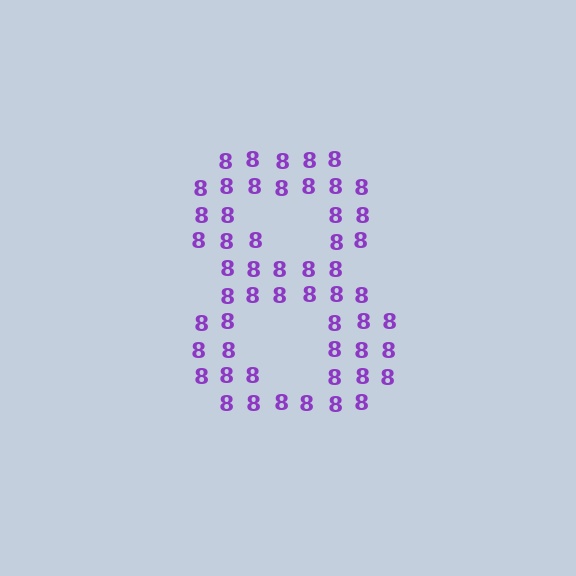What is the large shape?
The large shape is the digit 8.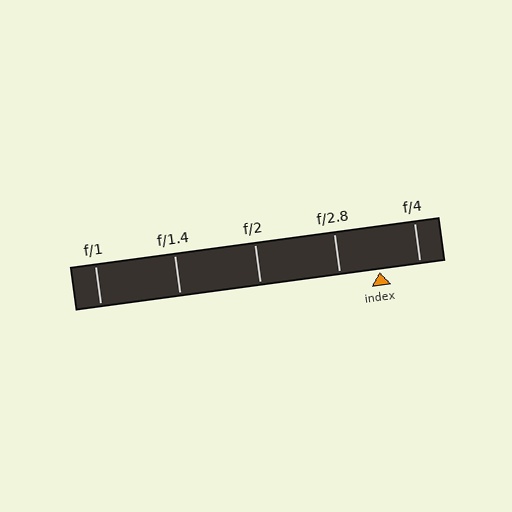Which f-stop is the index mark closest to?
The index mark is closest to f/2.8.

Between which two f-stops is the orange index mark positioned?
The index mark is between f/2.8 and f/4.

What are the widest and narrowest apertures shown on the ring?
The widest aperture shown is f/1 and the narrowest is f/4.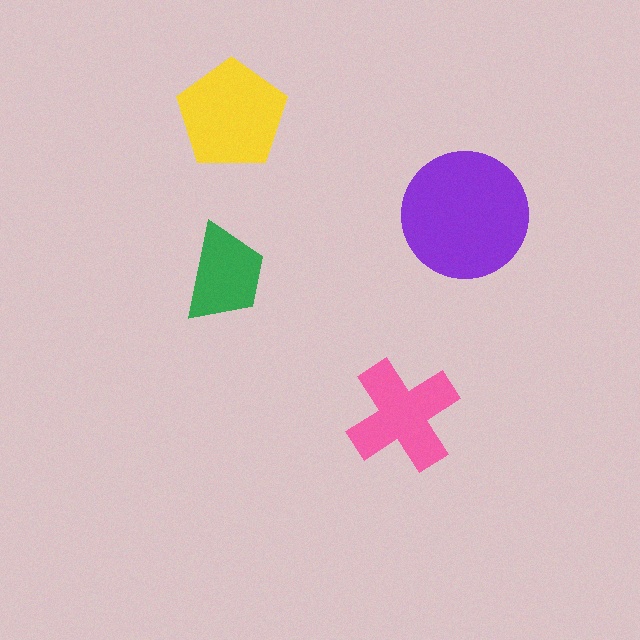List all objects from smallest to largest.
The green trapezoid, the pink cross, the yellow pentagon, the purple circle.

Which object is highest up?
The yellow pentagon is topmost.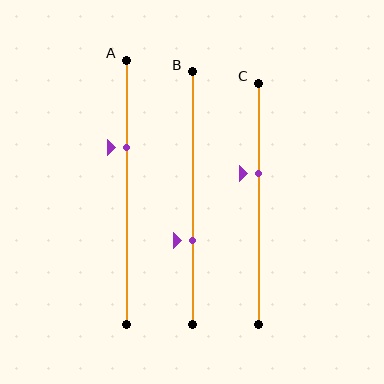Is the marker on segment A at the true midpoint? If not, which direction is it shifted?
No, the marker on segment A is shifted upward by about 17% of the segment length.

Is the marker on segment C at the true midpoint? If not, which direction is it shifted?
No, the marker on segment C is shifted upward by about 13% of the segment length.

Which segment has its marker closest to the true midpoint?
Segment C has its marker closest to the true midpoint.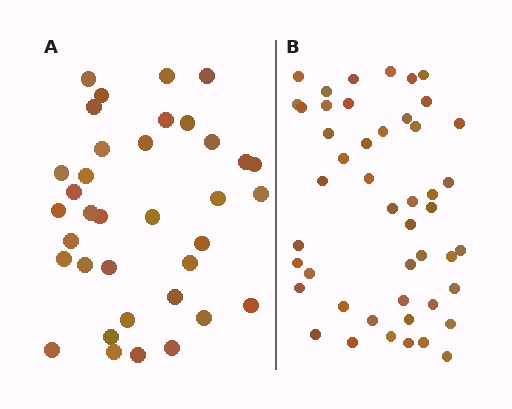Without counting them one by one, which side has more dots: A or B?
Region B (the right region) has more dots.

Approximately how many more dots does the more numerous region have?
Region B has roughly 12 or so more dots than region A.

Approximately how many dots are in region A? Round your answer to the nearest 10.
About 40 dots. (The exact count is 36, which rounds to 40.)